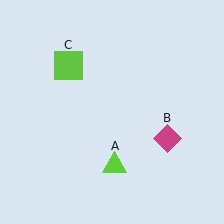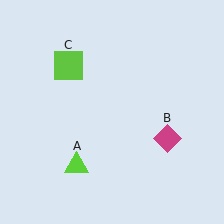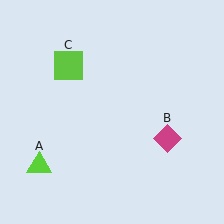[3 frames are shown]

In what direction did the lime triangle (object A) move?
The lime triangle (object A) moved left.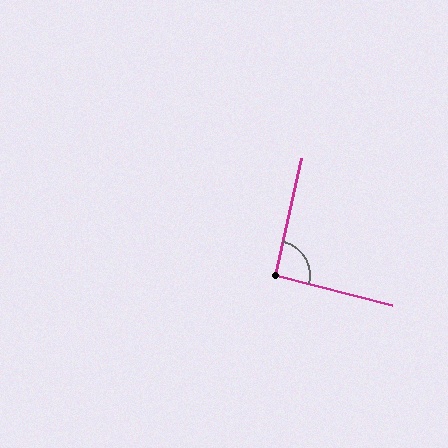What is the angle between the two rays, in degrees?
Approximately 92 degrees.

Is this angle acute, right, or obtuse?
It is approximately a right angle.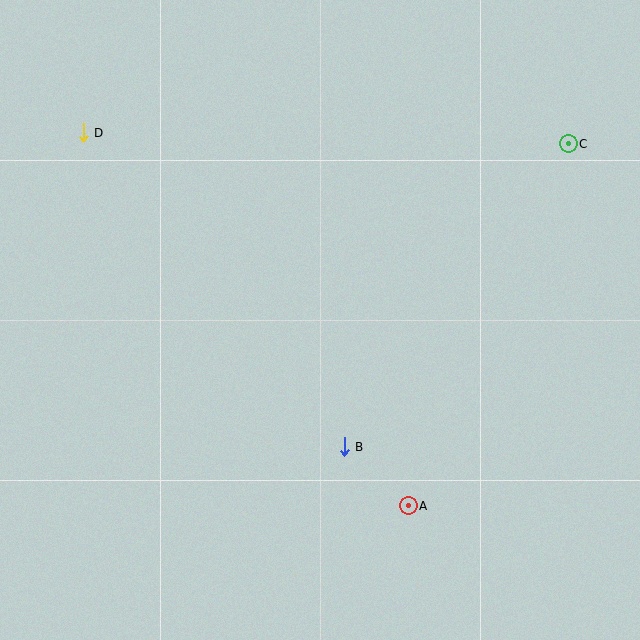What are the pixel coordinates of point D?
Point D is at (83, 133).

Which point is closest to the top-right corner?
Point C is closest to the top-right corner.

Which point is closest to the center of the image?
Point B at (344, 447) is closest to the center.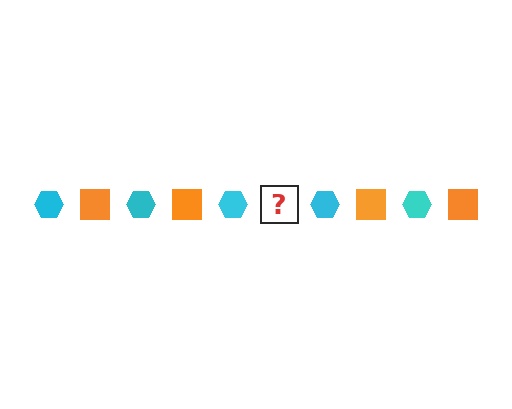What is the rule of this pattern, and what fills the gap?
The rule is that the pattern alternates between cyan hexagon and orange square. The gap should be filled with an orange square.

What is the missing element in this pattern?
The missing element is an orange square.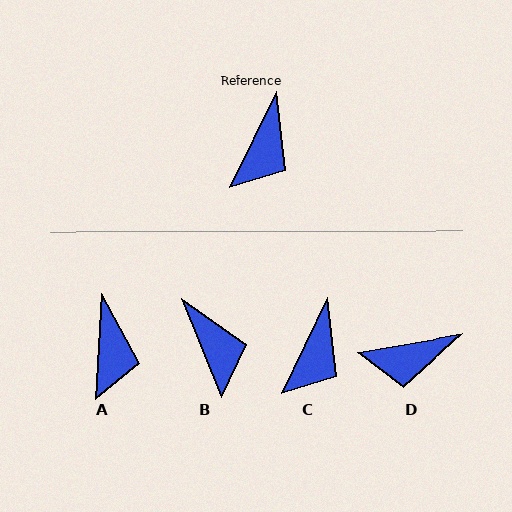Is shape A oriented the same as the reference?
No, it is off by about 22 degrees.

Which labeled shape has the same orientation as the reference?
C.